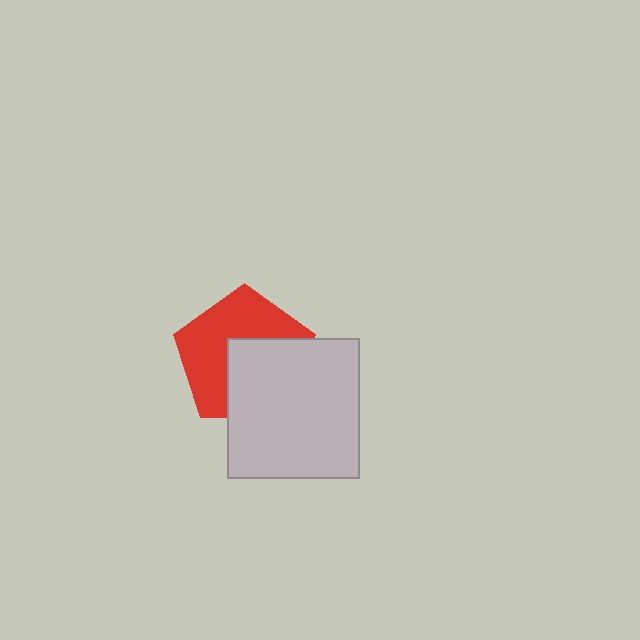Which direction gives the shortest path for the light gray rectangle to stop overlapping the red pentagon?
Moving toward the lower-right gives the shortest separation.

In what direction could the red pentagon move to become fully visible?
The red pentagon could move toward the upper-left. That would shift it out from behind the light gray rectangle entirely.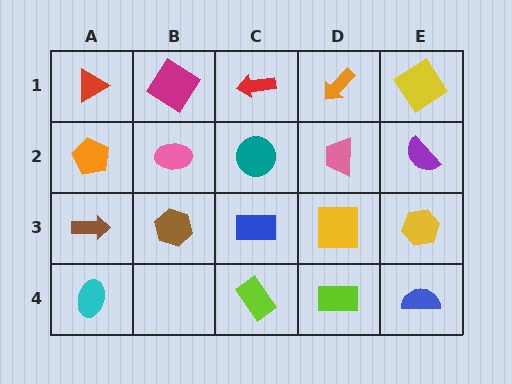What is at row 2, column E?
A purple semicircle.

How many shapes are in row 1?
5 shapes.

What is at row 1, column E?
A yellow diamond.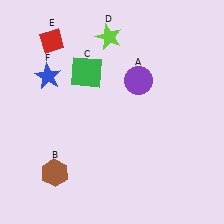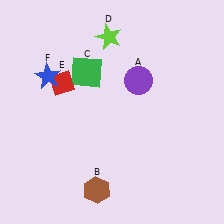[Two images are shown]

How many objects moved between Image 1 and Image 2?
2 objects moved between the two images.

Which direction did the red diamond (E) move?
The red diamond (E) moved down.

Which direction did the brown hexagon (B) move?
The brown hexagon (B) moved right.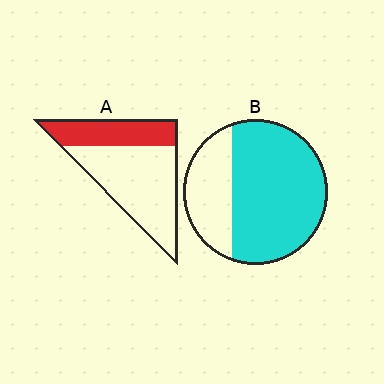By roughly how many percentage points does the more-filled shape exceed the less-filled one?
By roughly 35 percentage points (B over A).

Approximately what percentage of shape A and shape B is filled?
A is approximately 35% and B is approximately 70%.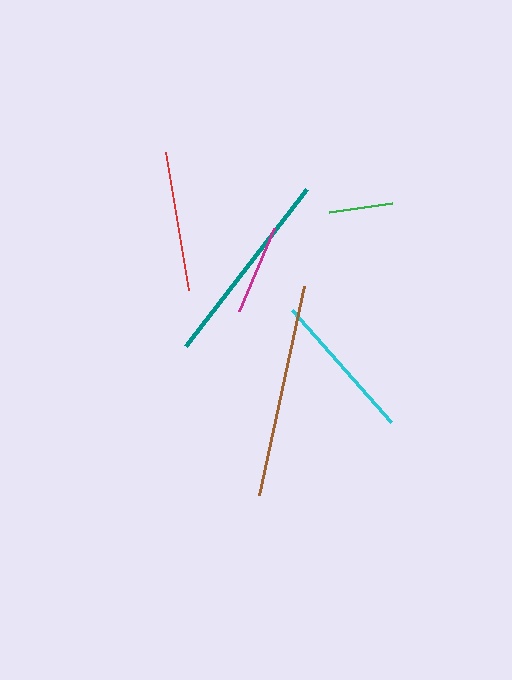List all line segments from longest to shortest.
From longest to shortest: brown, teal, cyan, red, magenta, green.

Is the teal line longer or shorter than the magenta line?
The teal line is longer than the magenta line.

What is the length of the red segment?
The red segment is approximately 140 pixels long.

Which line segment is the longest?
The brown line is the longest at approximately 213 pixels.